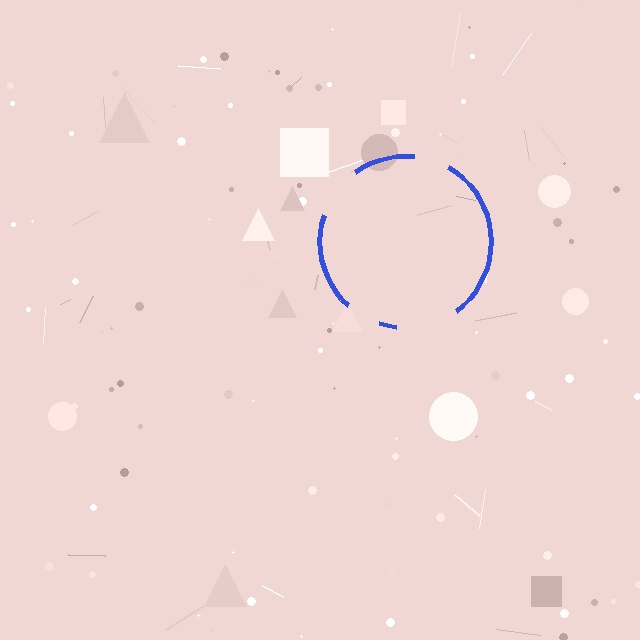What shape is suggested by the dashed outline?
The dashed outline suggests a circle.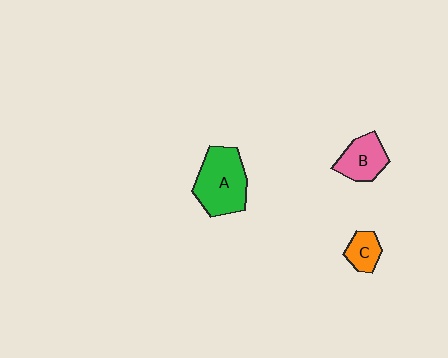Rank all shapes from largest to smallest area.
From largest to smallest: A (green), B (pink), C (orange).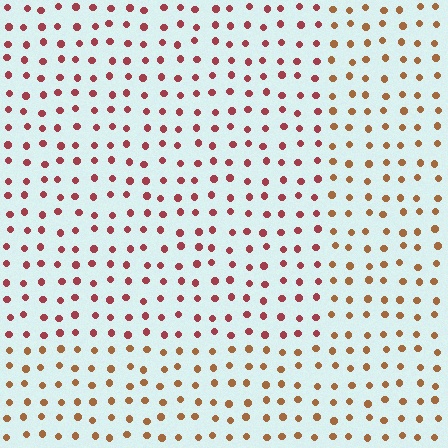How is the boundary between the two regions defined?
The boundary is defined purely by a slight shift in hue (about 33 degrees). Spacing, size, and orientation are identical on both sides.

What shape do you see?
I see a rectangle.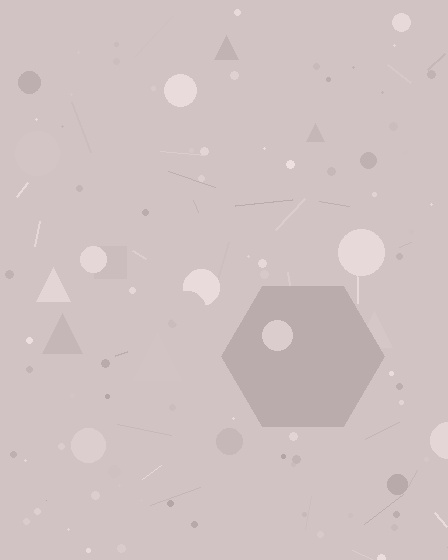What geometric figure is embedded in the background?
A hexagon is embedded in the background.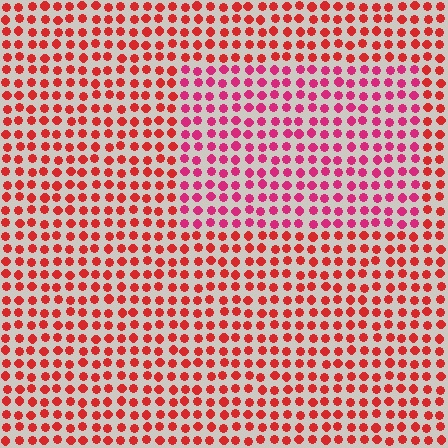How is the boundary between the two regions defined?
The boundary is defined purely by a slight shift in hue (about 28 degrees). Spacing, size, and orientation are identical on both sides.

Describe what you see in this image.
The image is filled with small red elements in a uniform arrangement. A rectangle-shaped region is visible where the elements are tinted to a slightly different hue, forming a subtle color boundary.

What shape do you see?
I see a rectangle.